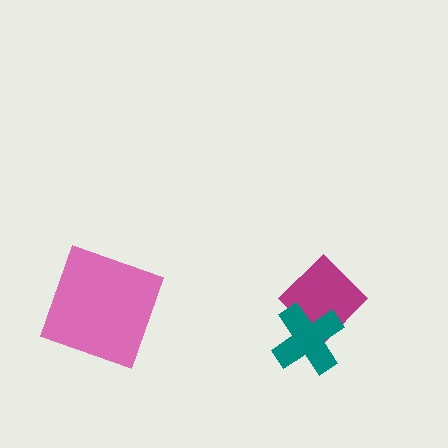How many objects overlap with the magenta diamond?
1 object overlaps with the magenta diamond.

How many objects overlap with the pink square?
0 objects overlap with the pink square.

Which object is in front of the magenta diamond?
The teal cross is in front of the magenta diamond.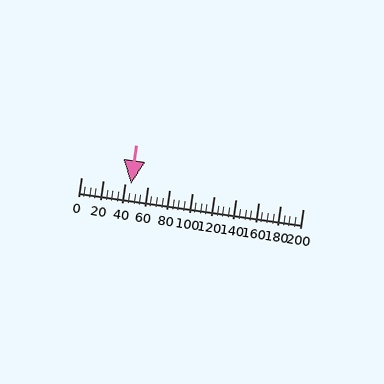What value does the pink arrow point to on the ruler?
The pink arrow points to approximately 45.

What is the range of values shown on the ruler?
The ruler shows values from 0 to 200.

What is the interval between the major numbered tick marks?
The major tick marks are spaced 20 units apart.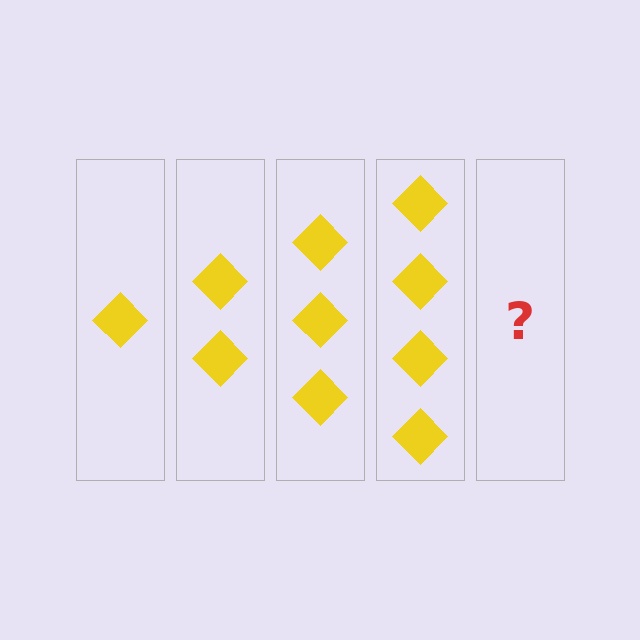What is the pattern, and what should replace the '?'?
The pattern is that each step adds one more diamond. The '?' should be 5 diamonds.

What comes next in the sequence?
The next element should be 5 diamonds.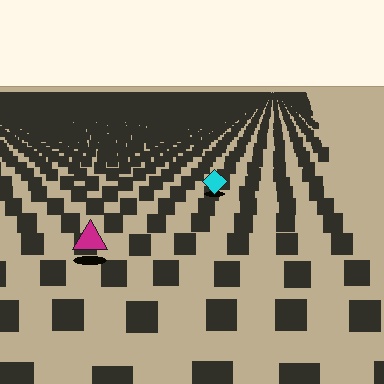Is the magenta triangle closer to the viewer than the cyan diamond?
Yes. The magenta triangle is closer — you can tell from the texture gradient: the ground texture is coarser near it.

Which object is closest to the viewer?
The magenta triangle is closest. The texture marks near it are larger and more spread out.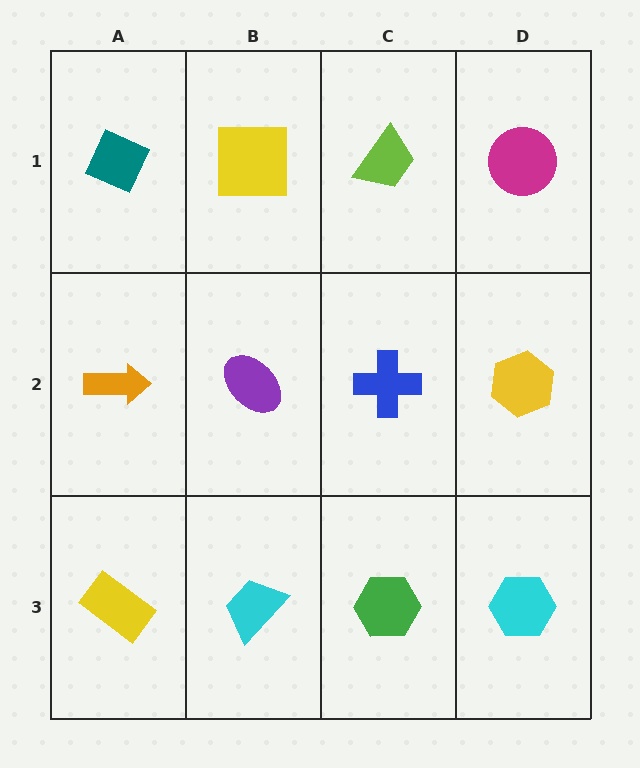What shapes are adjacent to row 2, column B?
A yellow square (row 1, column B), a cyan trapezoid (row 3, column B), an orange arrow (row 2, column A), a blue cross (row 2, column C).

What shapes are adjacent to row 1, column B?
A purple ellipse (row 2, column B), a teal diamond (row 1, column A), a lime trapezoid (row 1, column C).